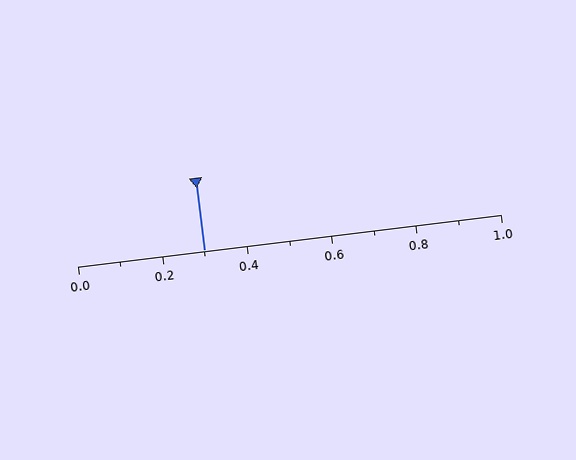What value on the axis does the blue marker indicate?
The marker indicates approximately 0.3.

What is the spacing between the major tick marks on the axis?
The major ticks are spaced 0.2 apart.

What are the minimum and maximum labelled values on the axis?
The axis runs from 0.0 to 1.0.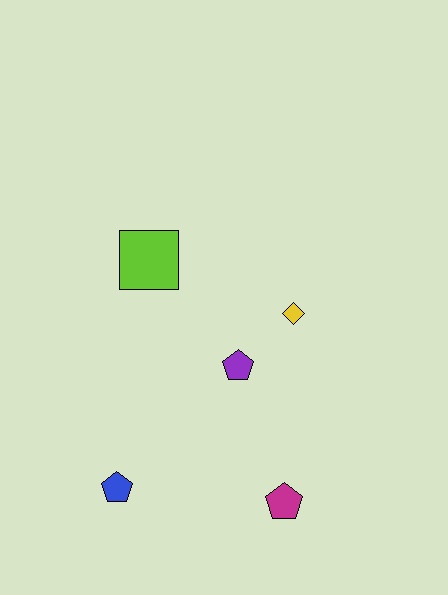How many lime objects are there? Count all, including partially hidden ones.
There is 1 lime object.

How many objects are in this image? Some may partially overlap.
There are 5 objects.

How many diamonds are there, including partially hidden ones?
There is 1 diamond.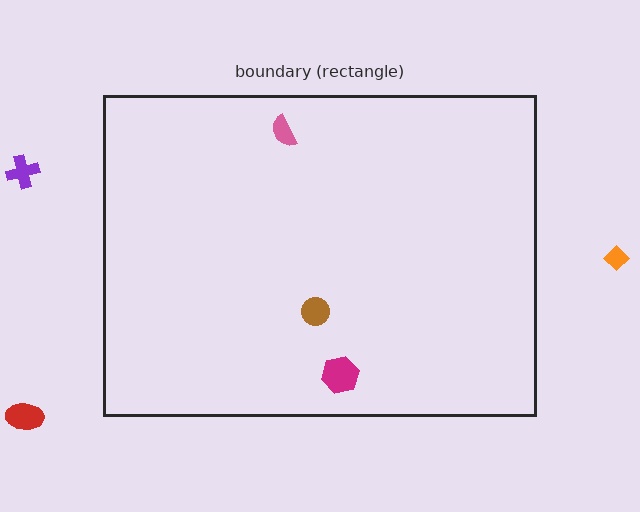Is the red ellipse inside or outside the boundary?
Outside.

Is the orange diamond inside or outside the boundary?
Outside.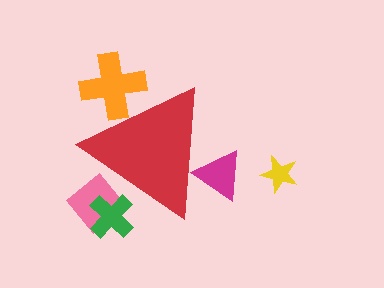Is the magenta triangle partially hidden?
Yes, the magenta triangle is partially hidden behind the red triangle.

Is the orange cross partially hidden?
Yes, the orange cross is partially hidden behind the red triangle.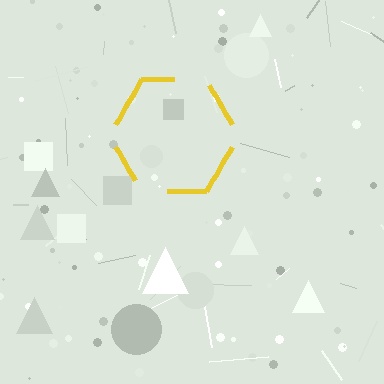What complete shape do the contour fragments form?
The contour fragments form a hexagon.